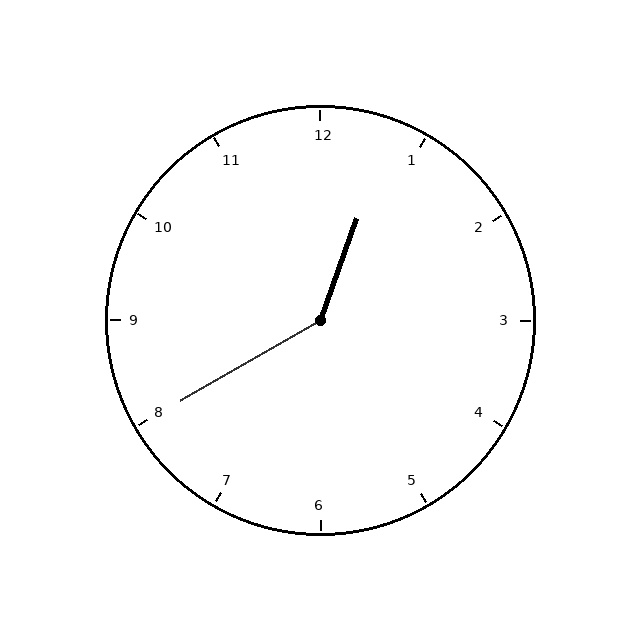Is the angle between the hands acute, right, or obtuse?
It is obtuse.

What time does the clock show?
12:40.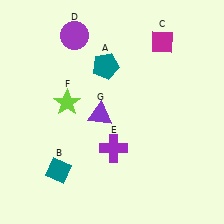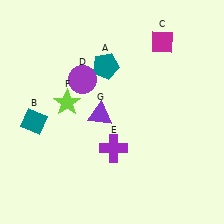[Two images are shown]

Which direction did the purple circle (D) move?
The purple circle (D) moved down.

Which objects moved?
The objects that moved are: the teal diamond (B), the purple circle (D).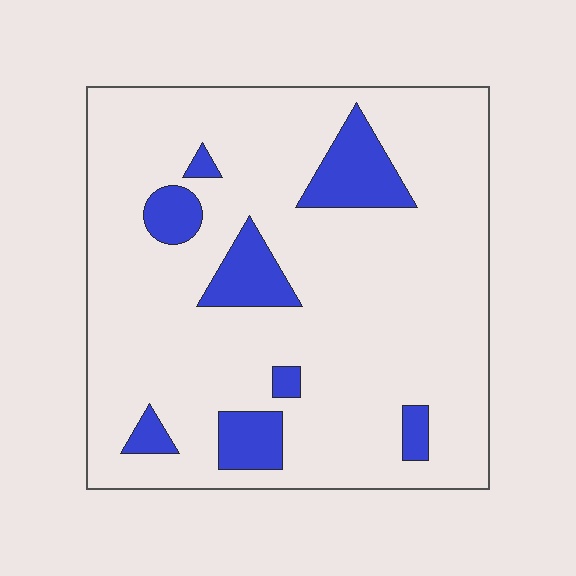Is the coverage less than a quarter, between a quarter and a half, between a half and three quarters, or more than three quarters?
Less than a quarter.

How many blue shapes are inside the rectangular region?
8.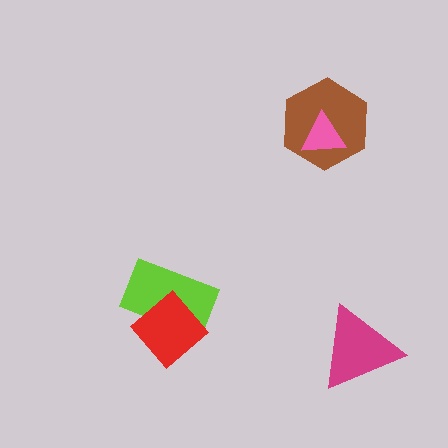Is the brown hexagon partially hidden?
Yes, it is partially covered by another shape.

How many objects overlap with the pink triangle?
1 object overlaps with the pink triangle.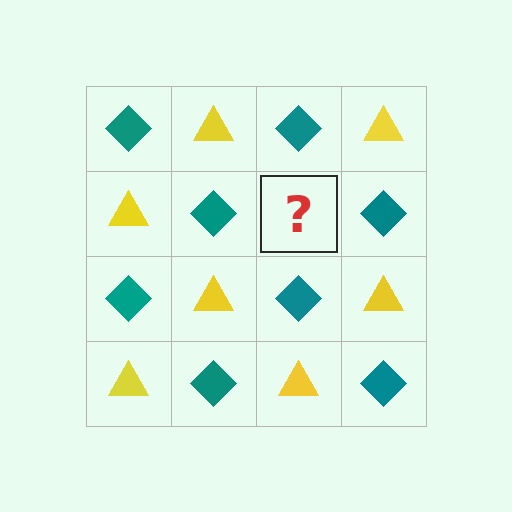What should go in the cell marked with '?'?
The missing cell should contain a yellow triangle.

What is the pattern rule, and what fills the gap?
The rule is that it alternates teal diamond and yellow triangle in a checkerboard pattern. The gap should be filled with a yellow triangle.